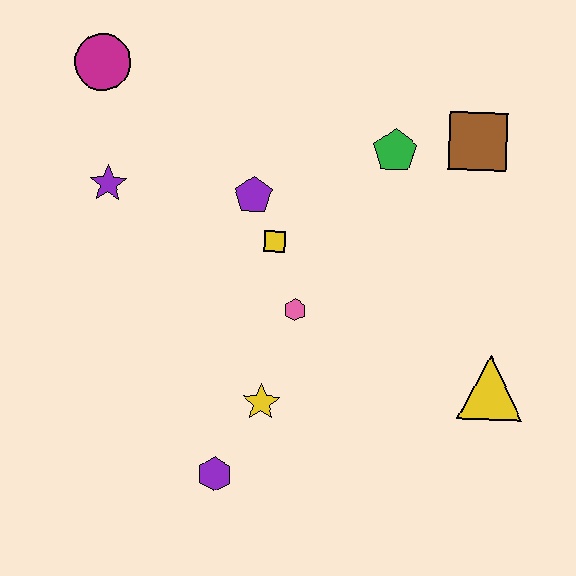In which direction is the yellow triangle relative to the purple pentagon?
The yellow triangle is to the right of the purple pentagon.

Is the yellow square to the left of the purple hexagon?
No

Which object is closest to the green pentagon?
The brown square is closest to the green pentagon.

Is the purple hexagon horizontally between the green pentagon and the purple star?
Yes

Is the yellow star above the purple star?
No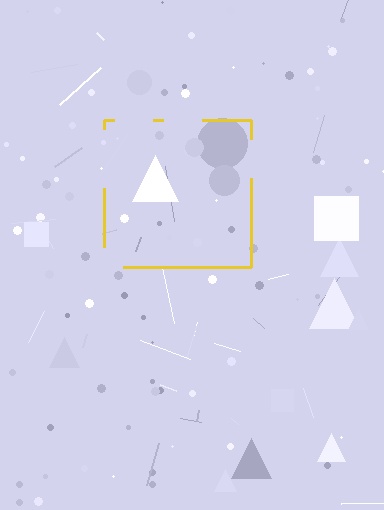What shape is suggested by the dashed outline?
The dashed outline suggests a square.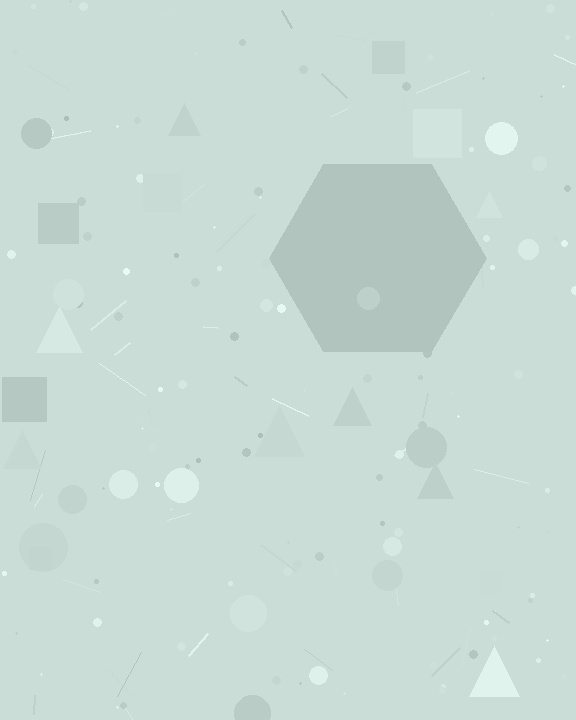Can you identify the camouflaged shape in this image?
The camouflaged shape is a hexagon.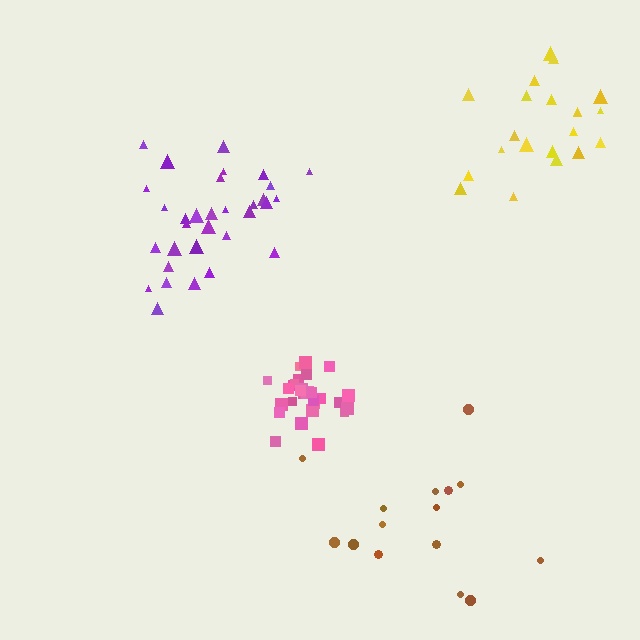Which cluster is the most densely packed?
Pink.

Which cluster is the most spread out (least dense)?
Brown.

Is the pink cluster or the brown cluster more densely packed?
Pink.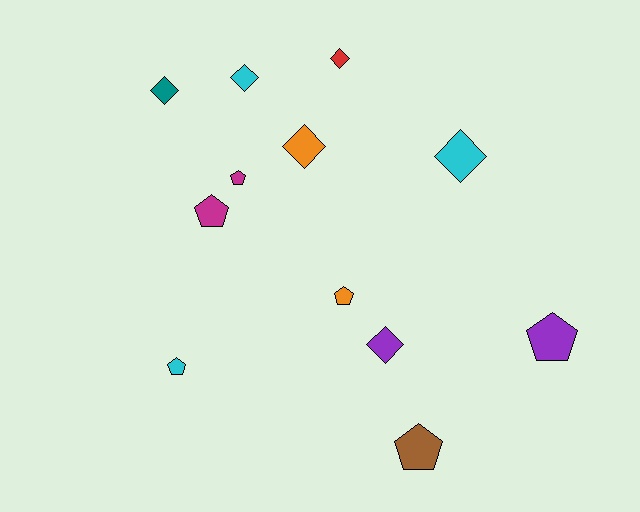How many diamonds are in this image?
There are 6 diamonds.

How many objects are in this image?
There are 12 objects.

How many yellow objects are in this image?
There are no yellow objects.